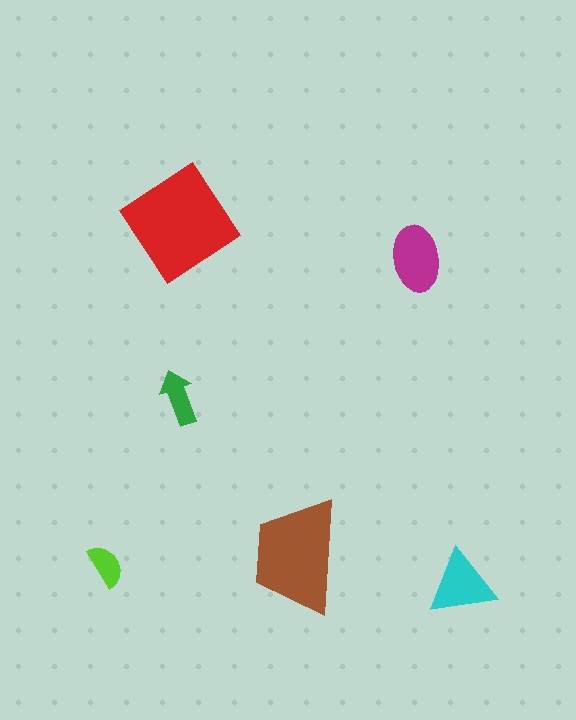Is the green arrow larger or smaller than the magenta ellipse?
Smaller.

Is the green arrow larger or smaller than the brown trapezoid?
Smaller.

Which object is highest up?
The red diamond is topmost.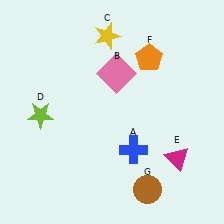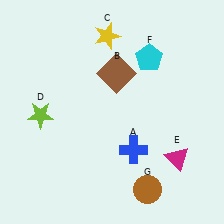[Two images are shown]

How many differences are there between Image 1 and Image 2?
There are 2 differences between the two images.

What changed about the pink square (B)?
In Image 1, B is pink. In Image 2, it changed to brown.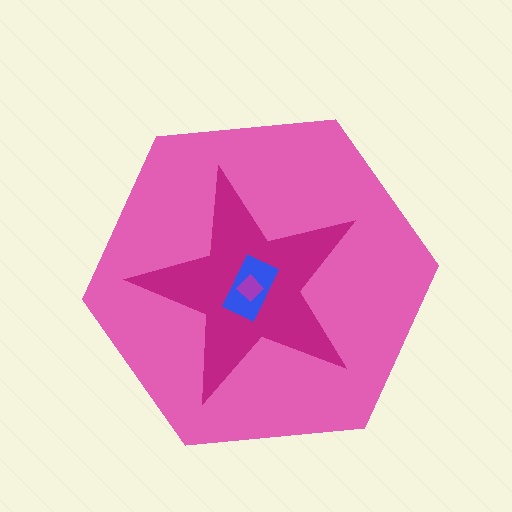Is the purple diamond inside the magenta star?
Yes.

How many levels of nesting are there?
4.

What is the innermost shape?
The purple diamond.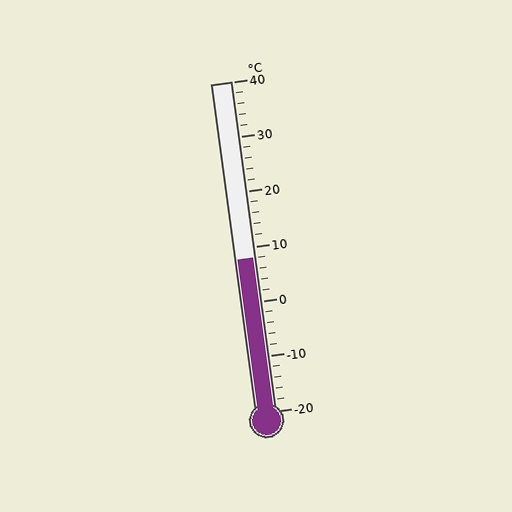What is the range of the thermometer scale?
The thermometer scale ranges from -20°C to 40°C.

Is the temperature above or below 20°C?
The temperature is below 20°C.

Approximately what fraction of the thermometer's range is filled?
The thermometer is filled to approximately 45% of its range.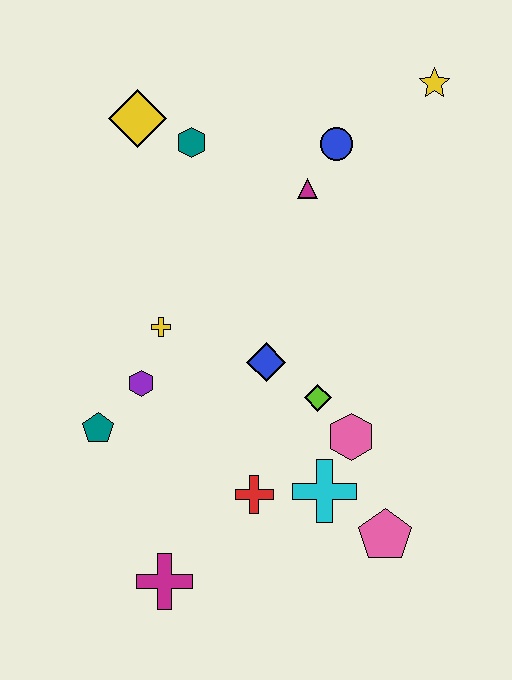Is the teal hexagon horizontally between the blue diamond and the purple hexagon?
Yes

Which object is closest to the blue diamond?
The lime diamond is closest to the blue diamond.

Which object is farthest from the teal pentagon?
The yellow star is farthest from the teal pentagon.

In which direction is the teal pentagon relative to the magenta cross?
The teal pentagon is above the magenta cross.